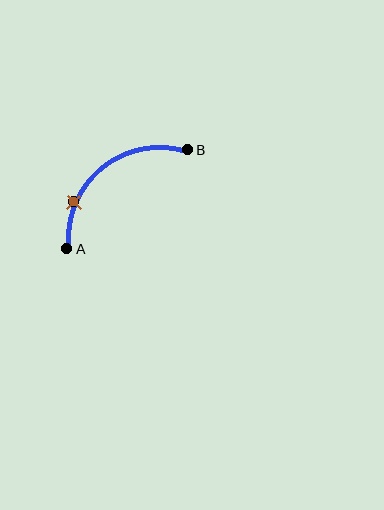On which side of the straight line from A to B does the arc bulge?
The arc bulges above and to the left of the straight line connecting A and B.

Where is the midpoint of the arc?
The arc midpoint is the point on the curve farthest from the straight line joining A and B. It sits above and to the left of that line.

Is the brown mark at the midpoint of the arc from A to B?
No. The brown mark lies on the arc but is closer to endpoint A. The arc midpoint would be at the point on the curve equidistant along the arc from both A and B.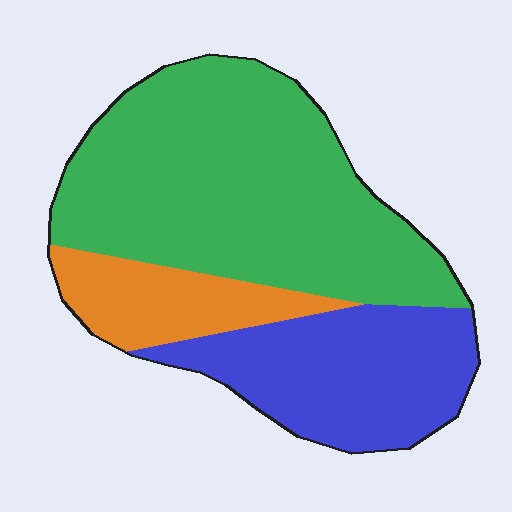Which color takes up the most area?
Green, at roughly 55%.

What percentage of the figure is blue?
Blue takes up between a quarter and a half of the figure.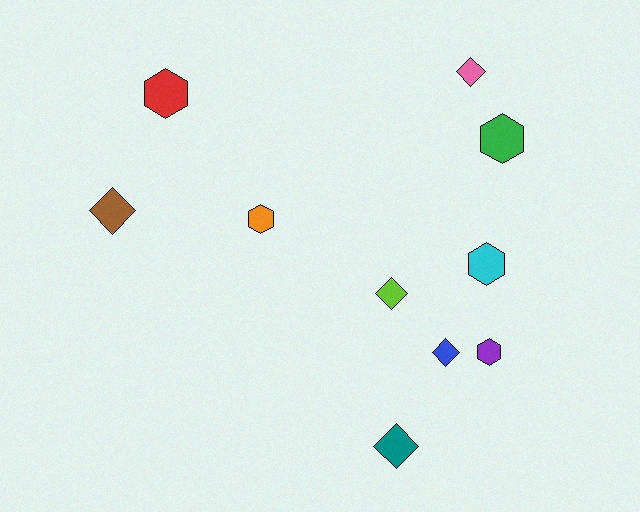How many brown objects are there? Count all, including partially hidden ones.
There is 1 brown object.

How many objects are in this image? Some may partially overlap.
There are 10 objects.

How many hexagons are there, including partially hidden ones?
There are 5 hexagons.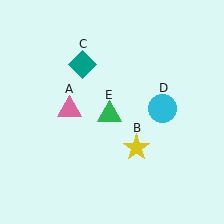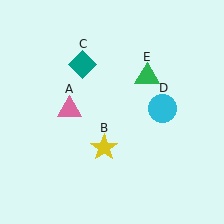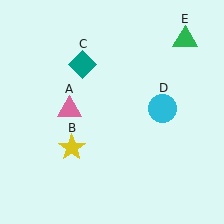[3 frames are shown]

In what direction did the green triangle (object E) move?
The green triangle (object E) moved up and to the right.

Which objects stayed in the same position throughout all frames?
Pink triangle (object A) and teal diamond (object C) and cyan circle (object D) remained stationary.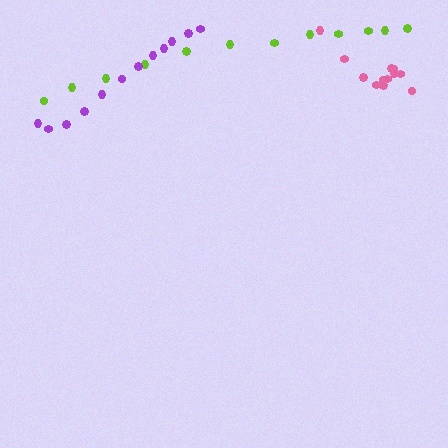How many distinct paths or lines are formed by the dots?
There are 3 distinct paths.